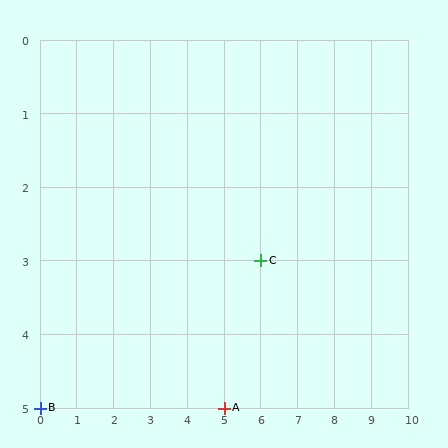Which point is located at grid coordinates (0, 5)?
Point B is at (0, 5).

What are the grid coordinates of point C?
Point C is at grid coordinates (6, 3).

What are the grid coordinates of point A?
Point A is at grid coordinates (5, 5).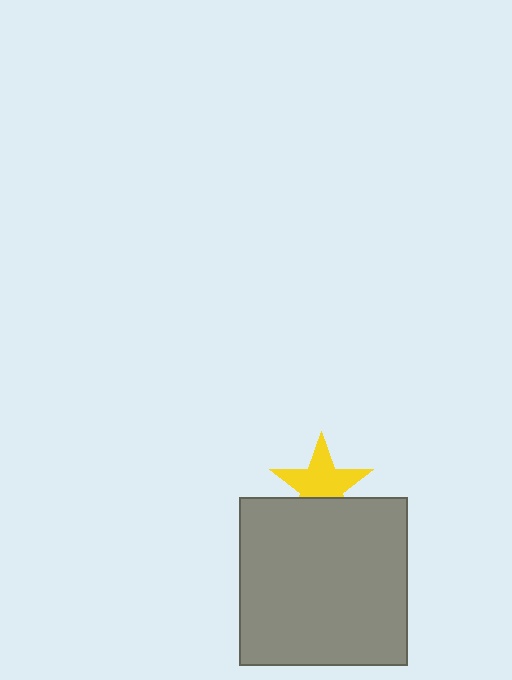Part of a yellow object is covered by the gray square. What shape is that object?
It is a star.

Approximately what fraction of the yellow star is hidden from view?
Roughly 31% of the yellow star is hidden behind the gray square.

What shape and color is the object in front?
The object in front is a gray square.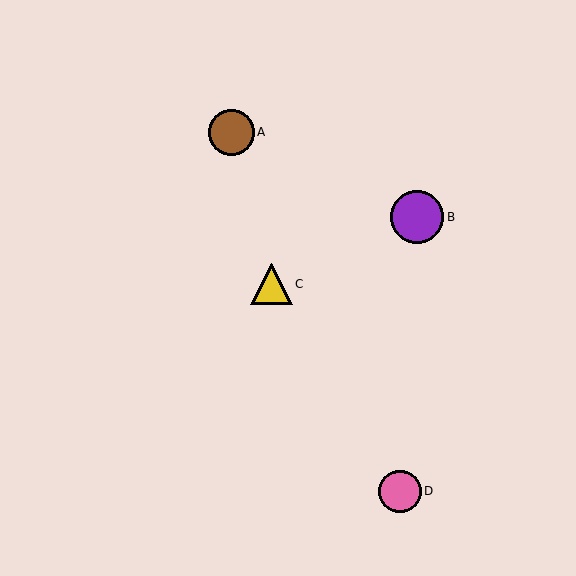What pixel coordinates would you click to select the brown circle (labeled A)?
Click at (232, 132) to select the brown circle A.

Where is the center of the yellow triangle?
The center of the yellow triangle is at (271, 284).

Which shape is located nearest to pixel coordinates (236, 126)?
The brown circle (labeled A) at (232, 132) is nearest to that location.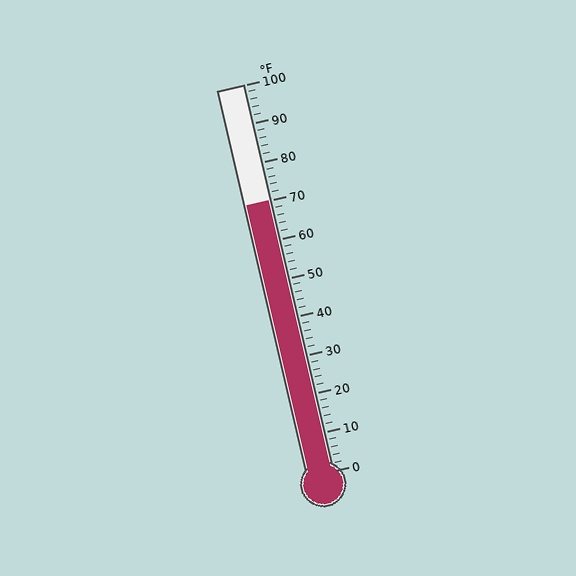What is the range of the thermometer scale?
The thermometer scale ranges from 0°F to 100°F.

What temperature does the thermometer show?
The thermometer shows approximately 70°F.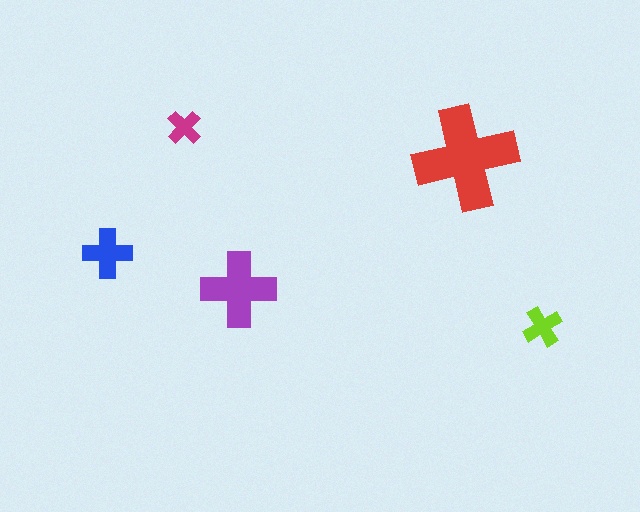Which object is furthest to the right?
The lime cross is rightmost.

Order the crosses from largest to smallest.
the red one, the purple one, the blue one, the lime one, the magenta one.